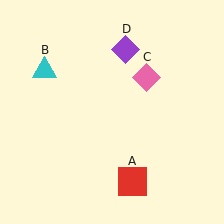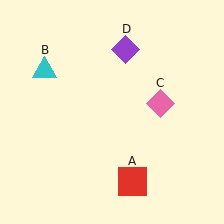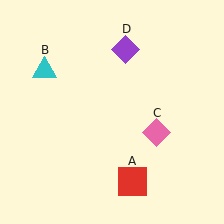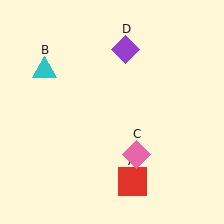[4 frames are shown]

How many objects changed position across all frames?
1 object changed position: pink diamond (object C).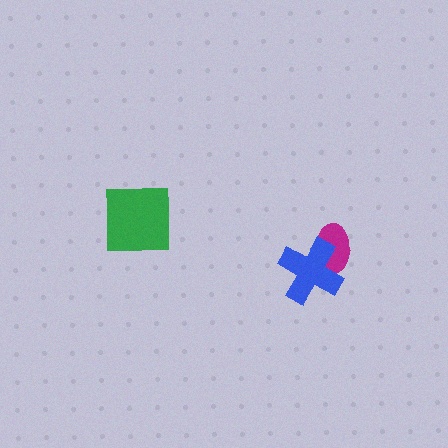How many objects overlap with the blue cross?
1 object overlaps with the blue cross.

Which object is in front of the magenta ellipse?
The blue cross is in front of the magenta ellipse.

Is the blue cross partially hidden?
No, no other shape covers it.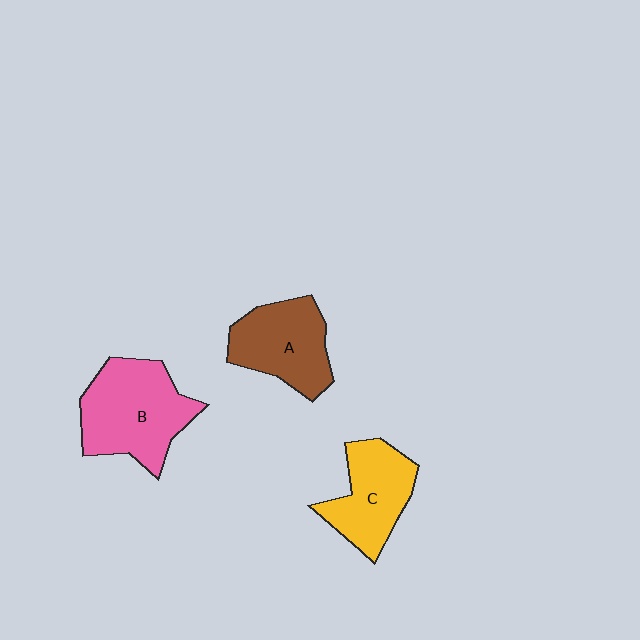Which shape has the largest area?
Shape B (pink).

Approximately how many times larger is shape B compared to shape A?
Approximately 1.3 times.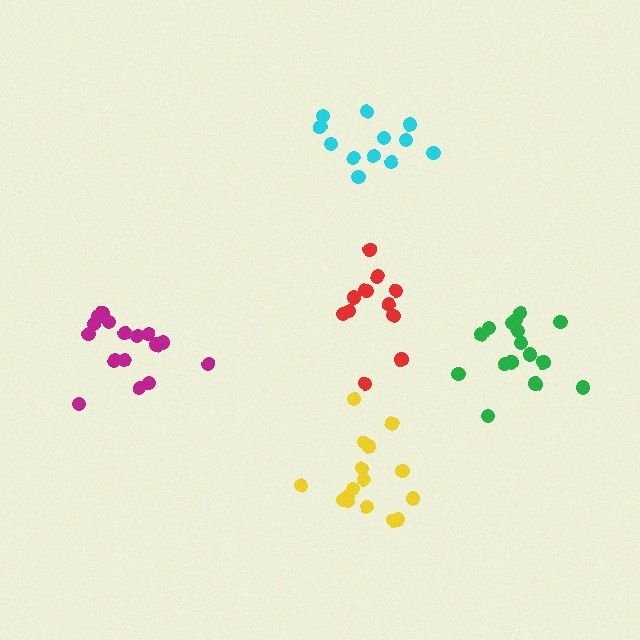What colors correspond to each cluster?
The clusters are colored: red, cyan, magenta, green, yellow.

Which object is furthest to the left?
The magenta cluster is leftmost.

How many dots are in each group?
Group 1: 12 dots, Group 2: 12 dots, Group 3: 16 dots, Group 4: 16 dots, Group 5: 16 dots (72 total).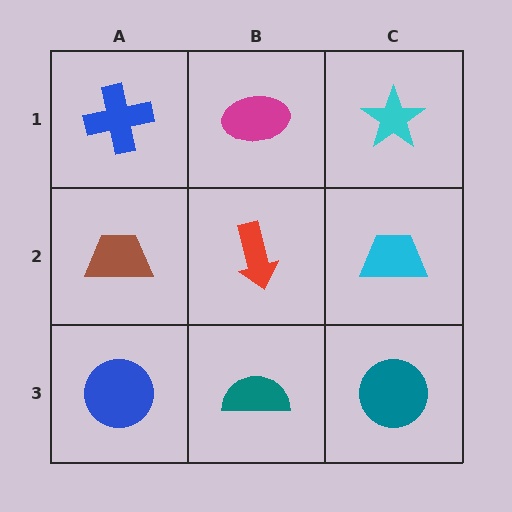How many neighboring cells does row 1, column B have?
3.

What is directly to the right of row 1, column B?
A cyan star.